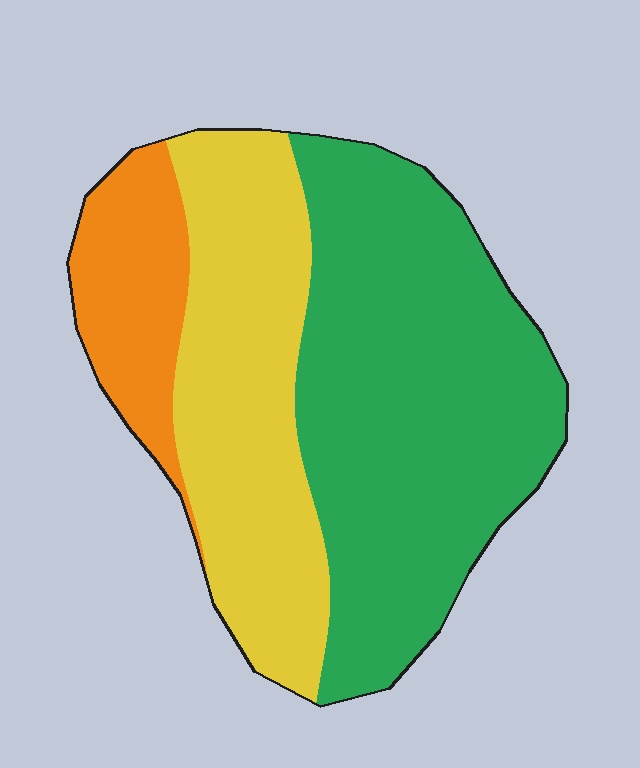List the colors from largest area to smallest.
From largest to smallest: green, yellow, orange.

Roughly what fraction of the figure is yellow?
Yellow takes up between a quarter and a half of the figure.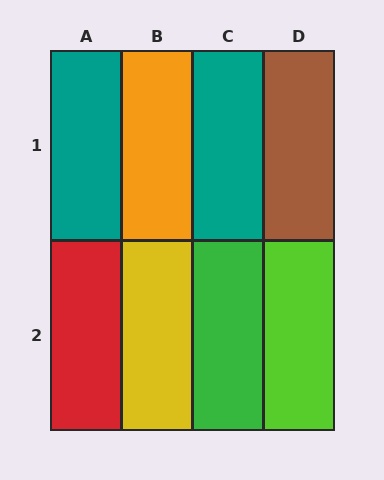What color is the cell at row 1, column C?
Teal.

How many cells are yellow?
1 cell is yellow.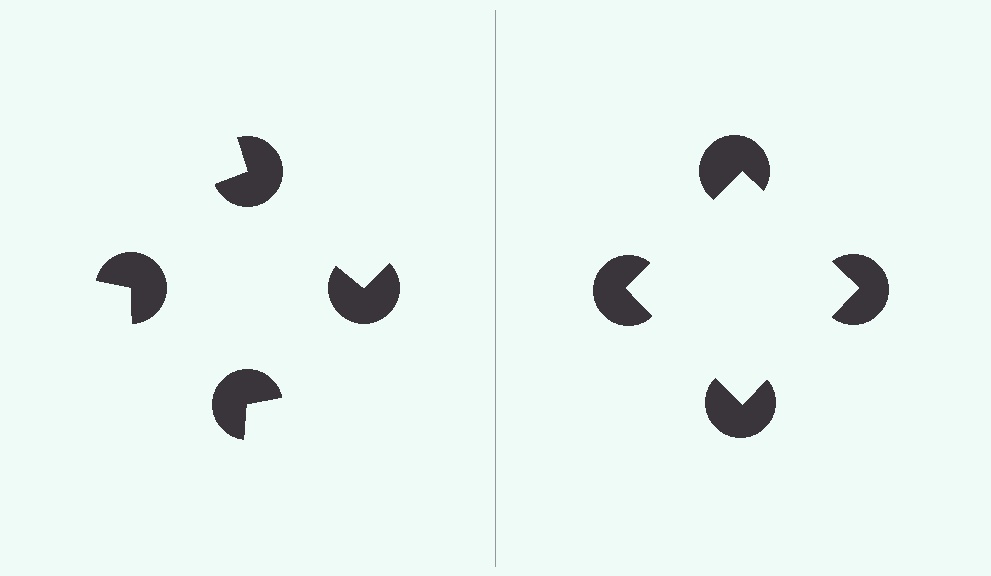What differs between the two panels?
The pac-man discs are positioned identically on both sides; only the wedge orientations differ. On the right they align to a square; on the left they are misaligned.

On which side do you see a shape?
An illusory square appears on the right side. On the left side the wedge cuts are rotated, so no coherent shape forms.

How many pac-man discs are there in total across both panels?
8 — 4 on each side.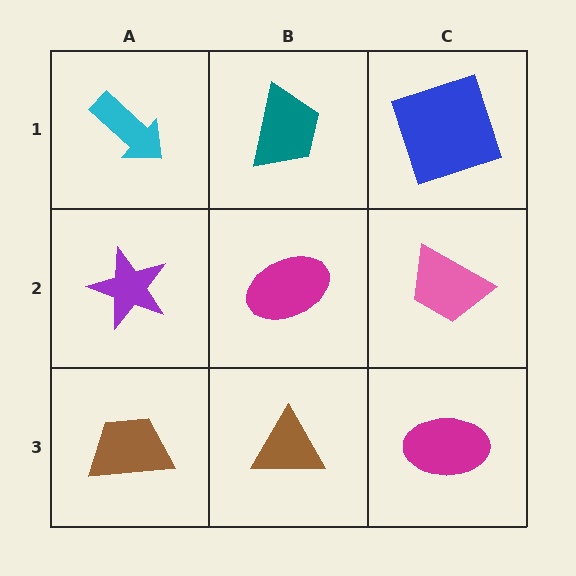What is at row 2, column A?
A purple star.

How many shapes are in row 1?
3 shapes.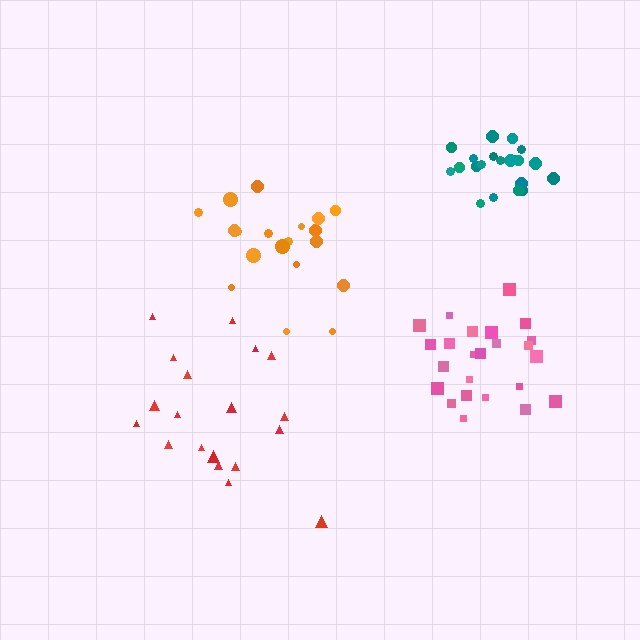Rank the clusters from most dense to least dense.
pink, teal, orange, red.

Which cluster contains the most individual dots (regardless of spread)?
Pink (25).